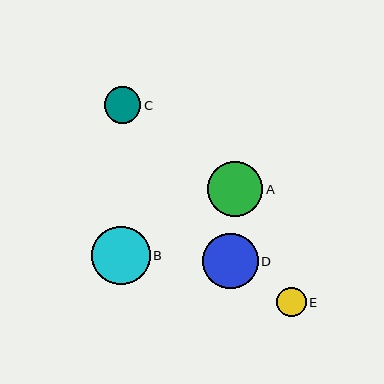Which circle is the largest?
Circle B is the largest with a size of approximately 59 pixels.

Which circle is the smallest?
Circle E is the smallest with a size of approximately 29 pixels.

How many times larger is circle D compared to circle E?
Circle D is approximately 1.9 times the size of circle E.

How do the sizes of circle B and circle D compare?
Circle B and circle D are approximately the same size.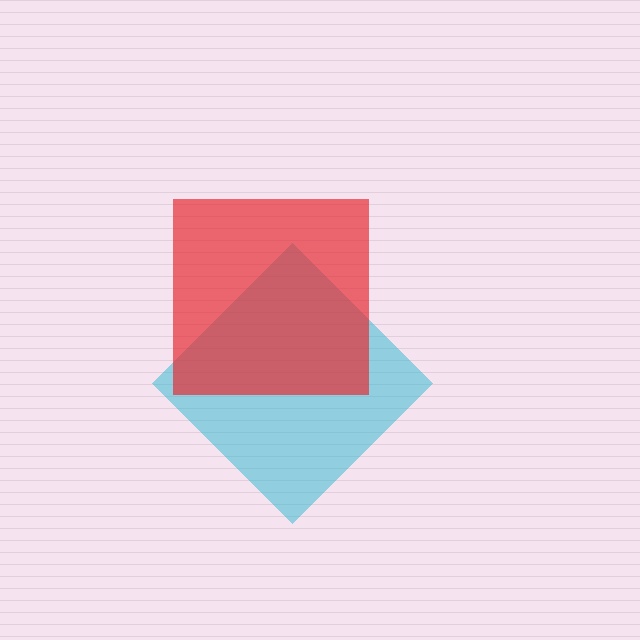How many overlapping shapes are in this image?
There are 2 overlapping shapes in the image.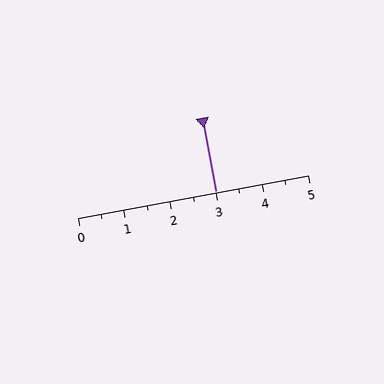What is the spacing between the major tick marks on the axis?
The major ticks are spaced 1 apart.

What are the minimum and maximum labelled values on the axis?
The axis runs from 0 to 5.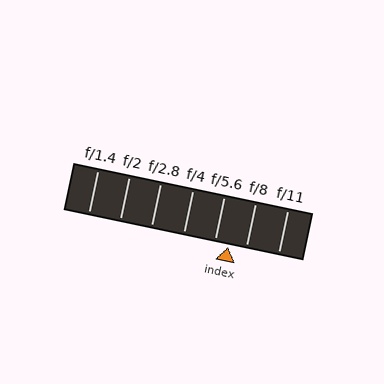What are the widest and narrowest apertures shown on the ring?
The widest aperture shown is f/1.4 and the narrowest is f/11.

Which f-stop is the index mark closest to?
The index mark is closest to f/5.6.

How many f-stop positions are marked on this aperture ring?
There are 7 f-stop positions marked.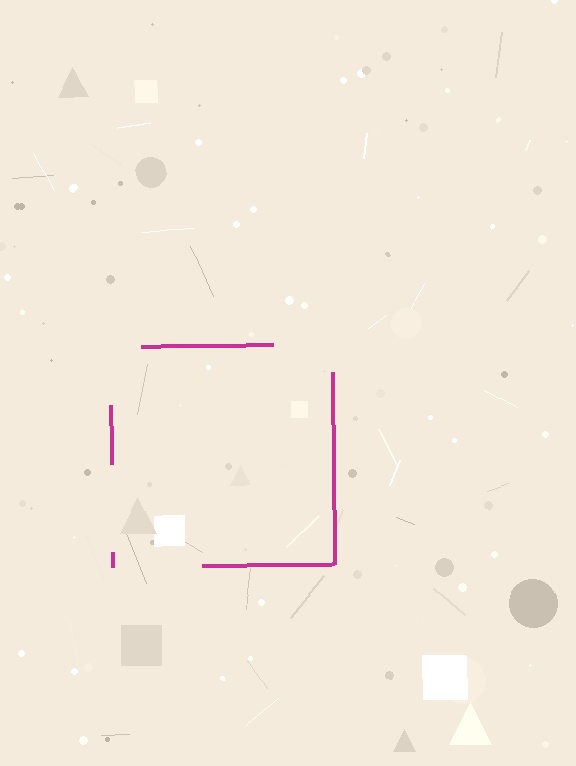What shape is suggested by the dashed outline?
The dashed outline suggests a square.